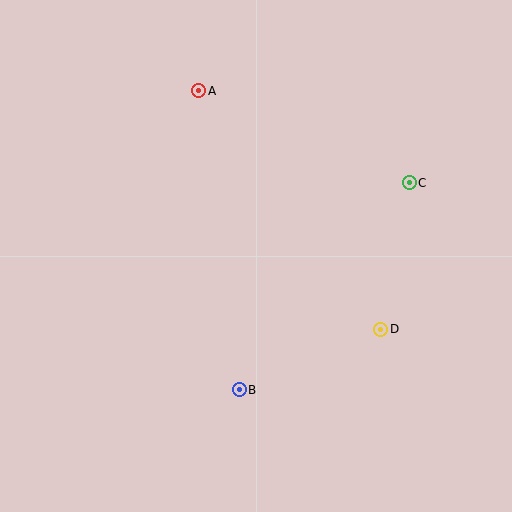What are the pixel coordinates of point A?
Point A is at (199, 91).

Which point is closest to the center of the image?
Point B at (239, 390) is closest to the center.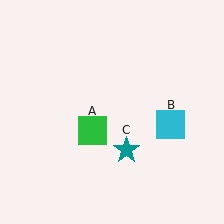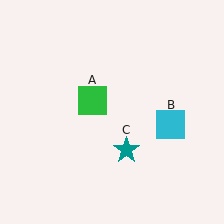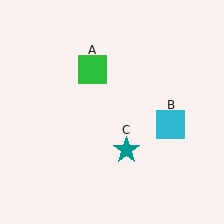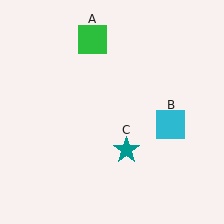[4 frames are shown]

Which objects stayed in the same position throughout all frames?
Cyan square (object B) and teal star (object C) remained stationary.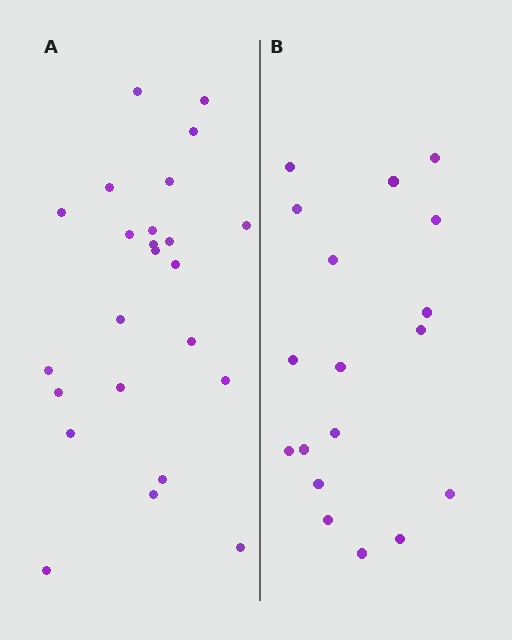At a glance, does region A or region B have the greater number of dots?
Region A (the left region) has more dots.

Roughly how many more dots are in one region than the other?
Region A has about 6 more dots than region B.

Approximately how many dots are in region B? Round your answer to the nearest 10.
About 20 dots. (The exact count is 18, which rounds to 20.)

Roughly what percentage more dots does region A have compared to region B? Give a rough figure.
About 35% more.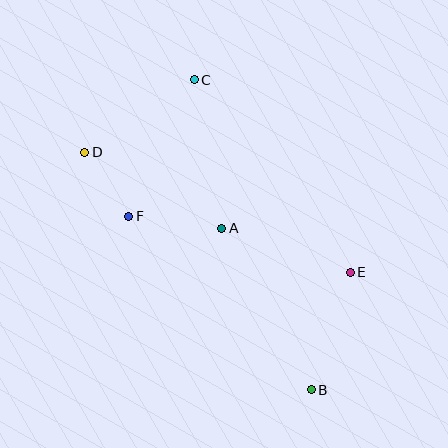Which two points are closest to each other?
Points D and F are closest to each other.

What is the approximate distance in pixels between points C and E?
The distance between C and E is approximately 248 pixels.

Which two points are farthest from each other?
Points B and C are farthest from each other.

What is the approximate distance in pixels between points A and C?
The distance between A and C is approximately 151 pixels.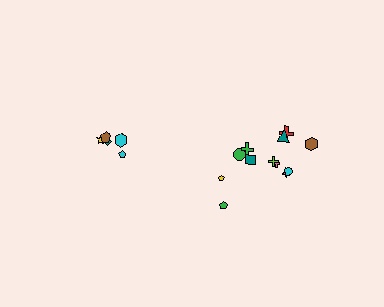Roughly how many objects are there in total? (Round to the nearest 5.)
Roughly 15 objects in total.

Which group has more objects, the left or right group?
The right group.